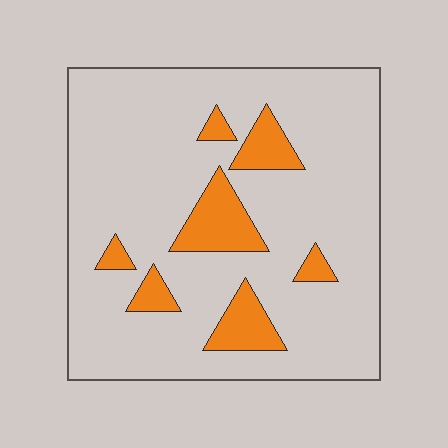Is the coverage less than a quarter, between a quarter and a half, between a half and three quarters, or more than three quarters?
Less than a quarter.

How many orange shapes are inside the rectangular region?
7.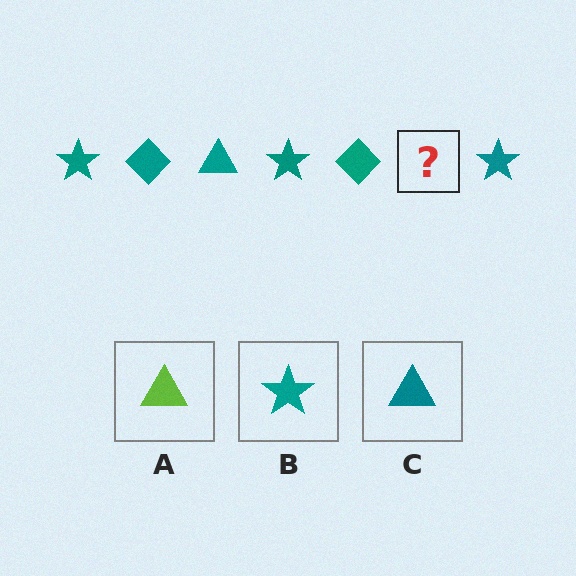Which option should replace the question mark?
Option C.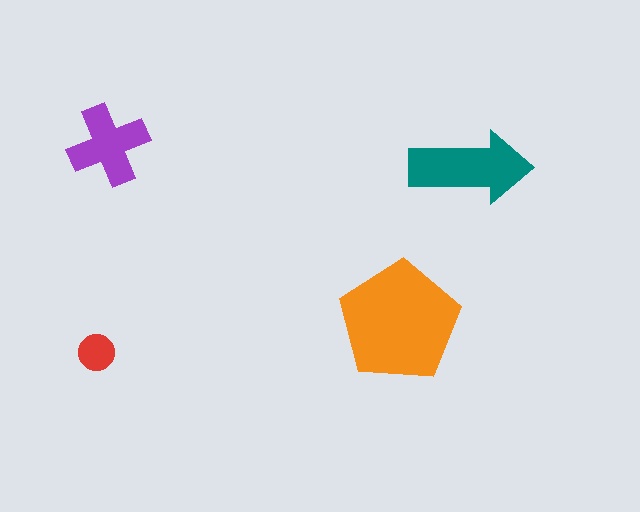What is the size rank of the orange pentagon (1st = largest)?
1st.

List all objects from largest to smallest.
The orange pentagon, the teal arrow, the purple cross, the red circle.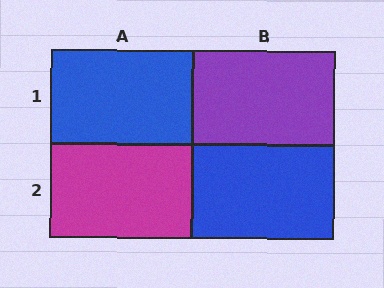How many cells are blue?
2 cells are blue.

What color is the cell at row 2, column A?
Magenta.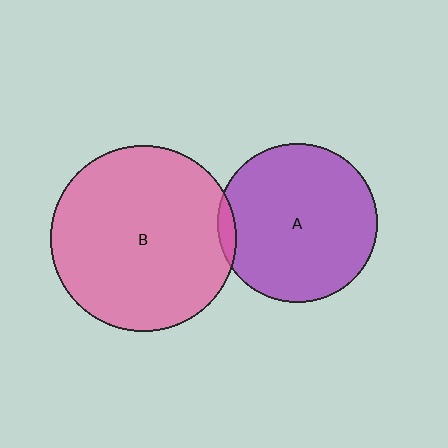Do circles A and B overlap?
Yes.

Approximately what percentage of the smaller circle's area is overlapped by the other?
Approximately 5%.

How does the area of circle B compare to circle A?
Approximately 1.4 times.